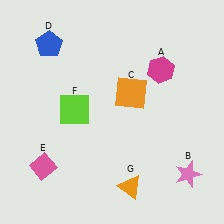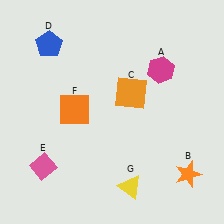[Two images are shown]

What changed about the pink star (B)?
In Image 1, B is pink. In Image 2, it changed to orange.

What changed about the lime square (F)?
In Image 1, F is lime. In Image 2, it changed to orange.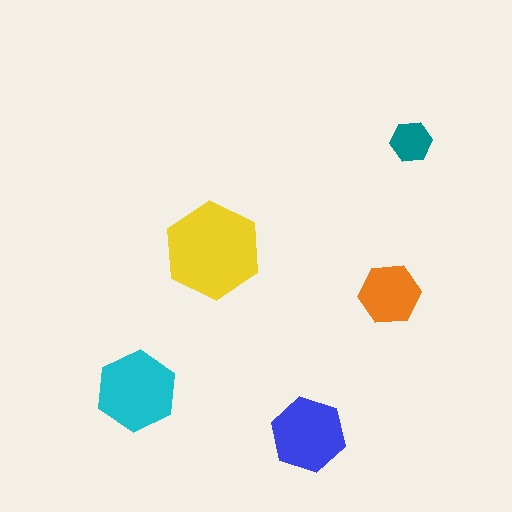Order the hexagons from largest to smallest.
the yellow one, the cyan one, the blue one, the orange one, the teal one.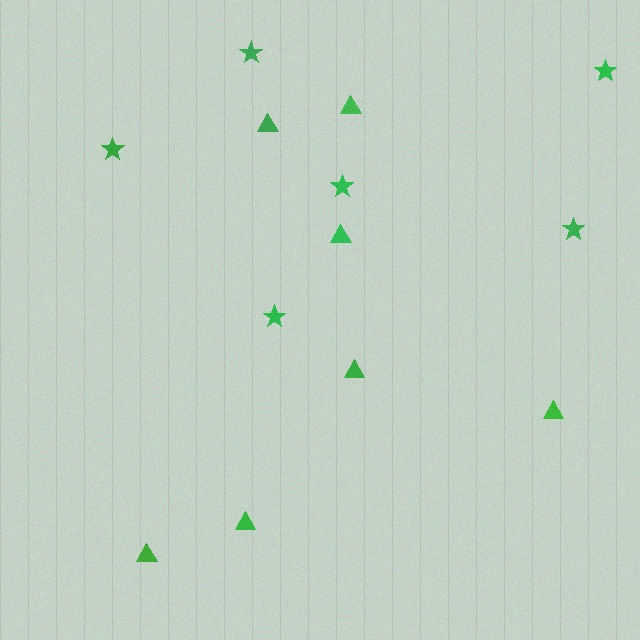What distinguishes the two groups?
There are 2 groups: one group of triangles (7) and one group of stars (6).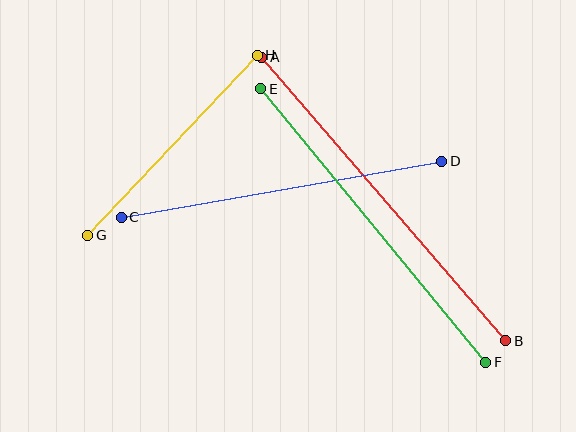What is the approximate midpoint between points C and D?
The midpoint is at approximately (282, 189) pixels.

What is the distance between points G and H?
The distance is approximately 247 pixels.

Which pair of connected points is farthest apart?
Points A and B are farthest apart.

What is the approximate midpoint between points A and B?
The midpoint is at approximately (384, 199) pixels.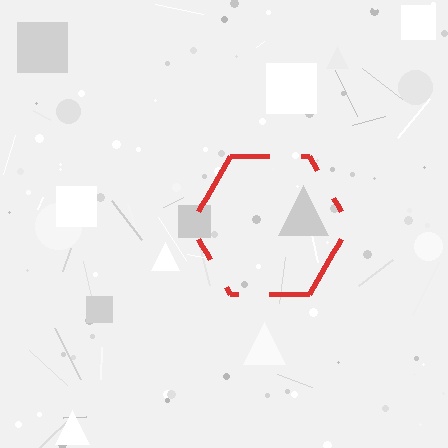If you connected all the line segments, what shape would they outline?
They would outline a hexagon.